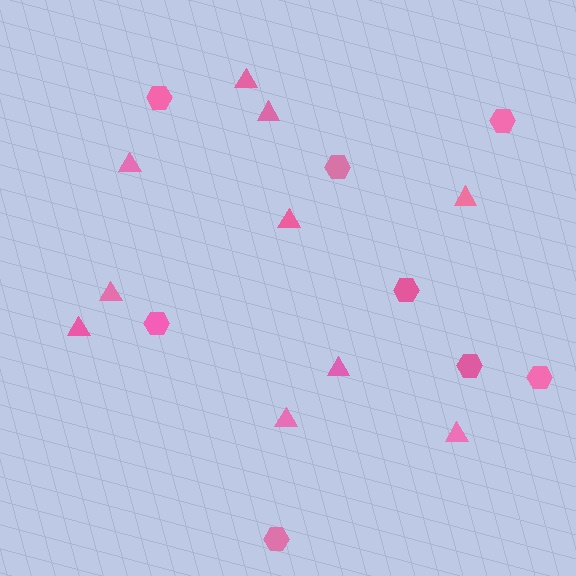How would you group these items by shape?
There are 2 groups: one group of hexagons (8) and one group of triangles (10).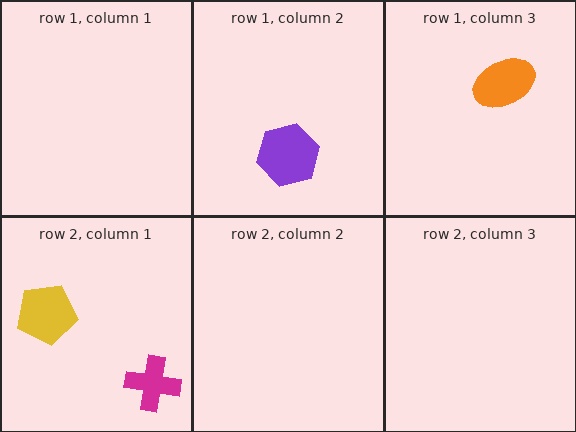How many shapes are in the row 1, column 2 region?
1.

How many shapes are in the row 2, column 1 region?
2.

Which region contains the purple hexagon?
The row 1, column 2 region.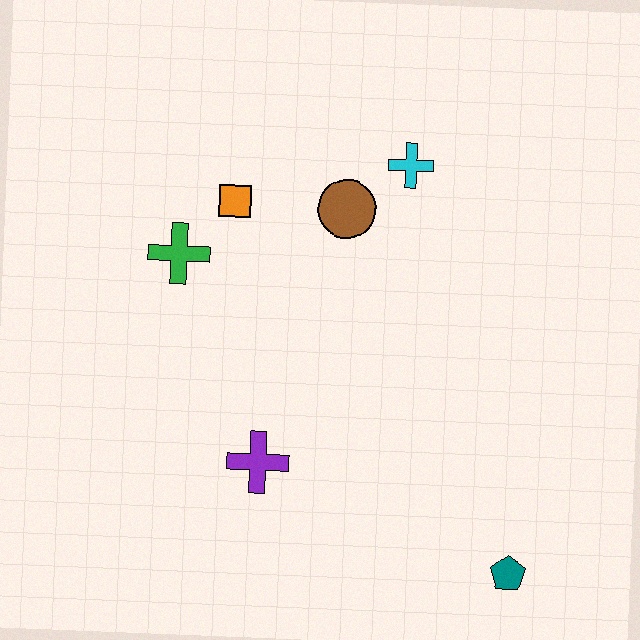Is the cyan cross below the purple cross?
No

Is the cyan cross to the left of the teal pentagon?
Yes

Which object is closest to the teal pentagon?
The purple cross is closest to the teal pentagon.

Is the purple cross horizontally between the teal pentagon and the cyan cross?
No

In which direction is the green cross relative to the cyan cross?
The green cross is to the left of the cyan cross.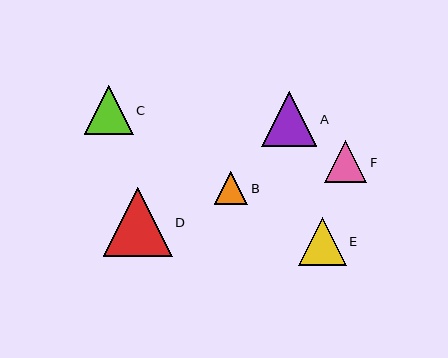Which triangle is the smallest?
Triangle B is the smallest with a size of approximately 33 pixels.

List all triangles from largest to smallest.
From largest to smallest: D, A, C, E, F, B.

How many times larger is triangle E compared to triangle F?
Triangle E is approximately 1.1 times the size of triangle F.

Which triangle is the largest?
Triangle D is the largest with a size of approximately 69 pixels.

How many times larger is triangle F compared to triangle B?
Triangle F is approximately 1.3 times the size of triangle B.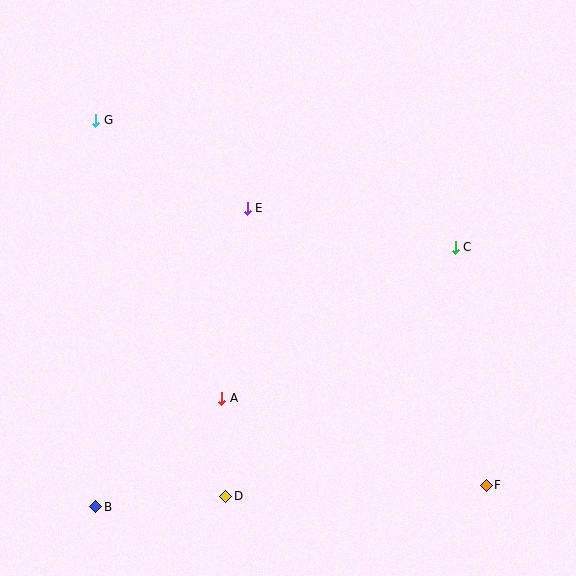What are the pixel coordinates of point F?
Point F is at (486, 485).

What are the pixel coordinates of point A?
Point A is at (222, 398).